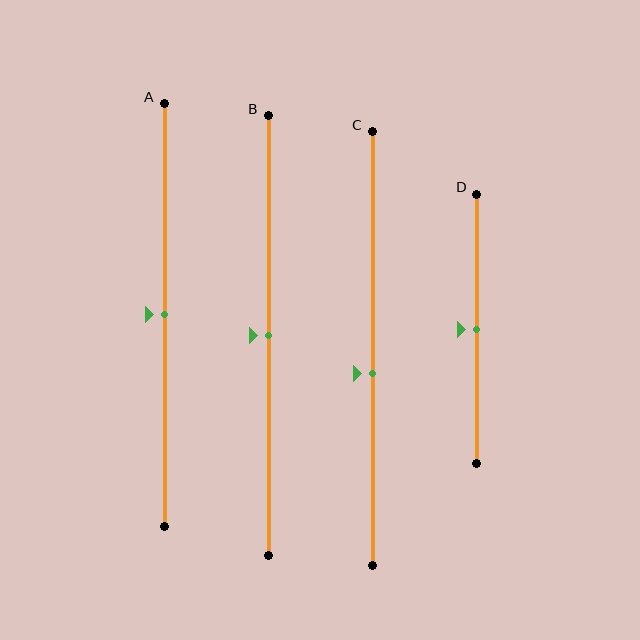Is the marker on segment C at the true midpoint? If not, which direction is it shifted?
No, the marker on segment C is shifted downward by about 6% of the segment length.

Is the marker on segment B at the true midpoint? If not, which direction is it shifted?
Yes, the marker on segment B is at the true midpoint.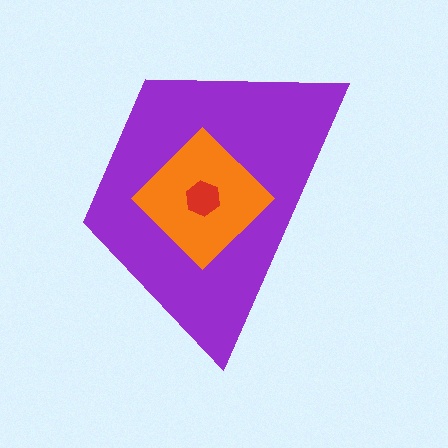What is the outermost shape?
The purple trapezoid.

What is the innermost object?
The red hexagon.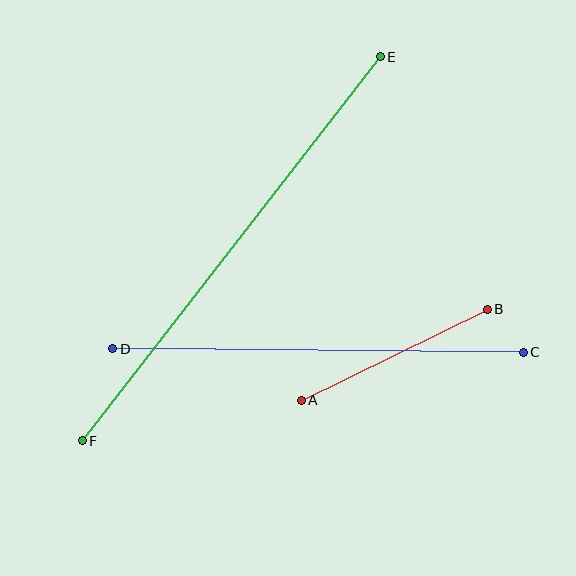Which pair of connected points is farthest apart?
Points E and F are farthest apart.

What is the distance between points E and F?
The distance is approximately 486 pixels.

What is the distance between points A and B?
The distance is approximately 207 pixels.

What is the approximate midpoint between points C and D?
The midpoint is at approximately (318, 350) pixels.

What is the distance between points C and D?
The distance is approximately 410 pixels.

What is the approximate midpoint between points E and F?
The midpoint is at approximately (231, 249) pixels.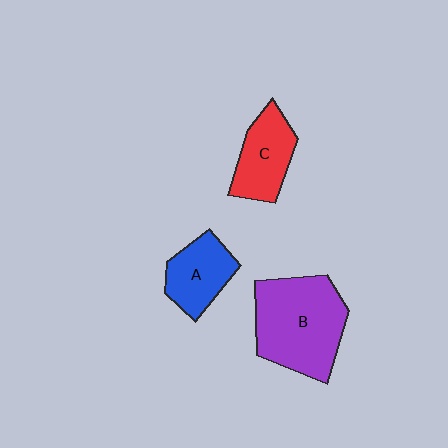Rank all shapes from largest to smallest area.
From largest to smallest: B (purple), C (red), A (blue).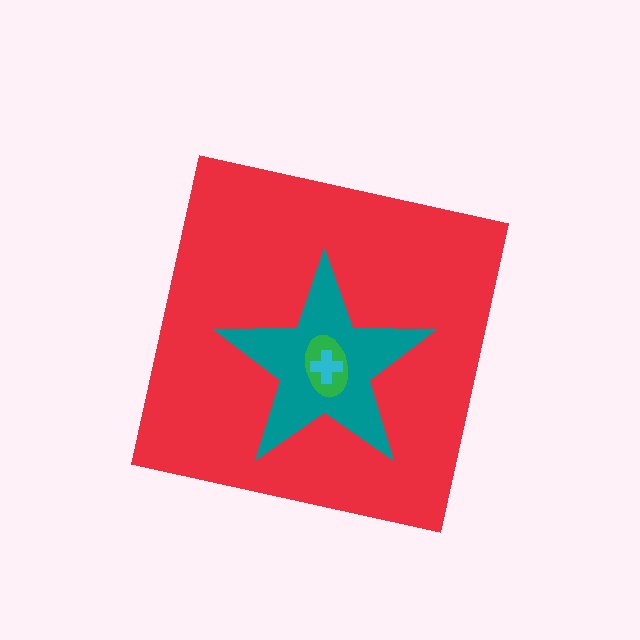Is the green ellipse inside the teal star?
Yes.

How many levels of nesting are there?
4.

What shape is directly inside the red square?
The teal star.